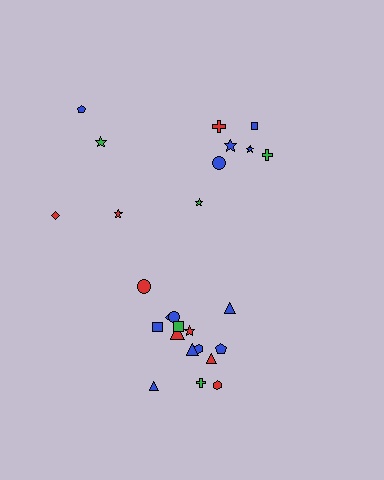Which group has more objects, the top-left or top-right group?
The top-right group.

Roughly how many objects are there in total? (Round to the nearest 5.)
Roughly 25 objects in total.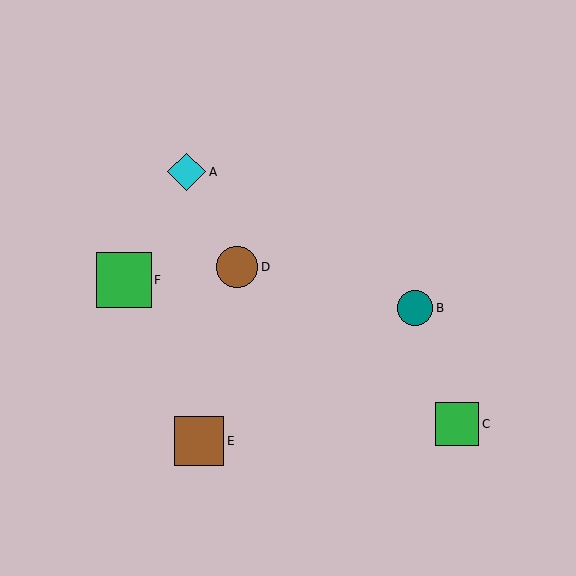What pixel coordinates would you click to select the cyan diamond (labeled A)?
Click at (187, 172) to select the cyan diamond A.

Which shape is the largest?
The green square (labeled F) is the largest.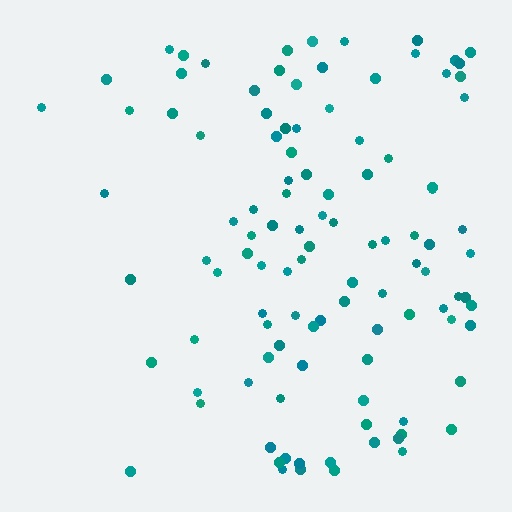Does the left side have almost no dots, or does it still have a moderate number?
Still a moderate number, just noticeably fewer than the right.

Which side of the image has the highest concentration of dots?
The right.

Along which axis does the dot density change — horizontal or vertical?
Horizontal.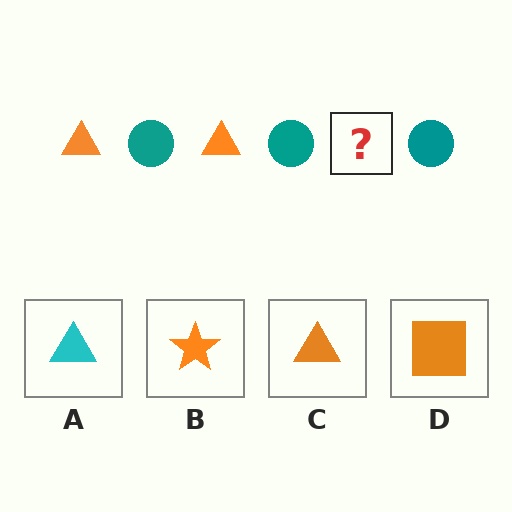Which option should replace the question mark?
Option C.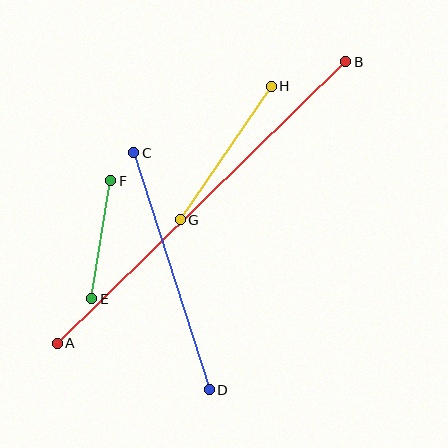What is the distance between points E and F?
The distance is approximately 120 pixels.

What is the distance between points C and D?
The distance is approximately 249 pixels.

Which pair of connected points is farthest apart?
Points A and B are farthest apart.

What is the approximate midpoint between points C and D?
The midpoint is at approximately (172, 271) pixels.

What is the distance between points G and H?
The distance is approximately 162 pixels.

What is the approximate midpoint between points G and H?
The midpoint is at approximately (226, 153) pixels.